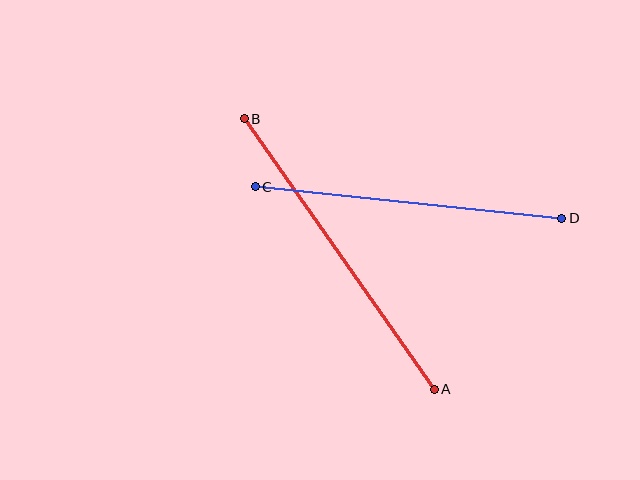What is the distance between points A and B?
The distance is approximately 330 pixels.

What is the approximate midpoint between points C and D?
The midpoint is at approximately (409, 202) pixels.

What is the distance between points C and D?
The distance is approximately 308 pixels.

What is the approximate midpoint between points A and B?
The midpoint is at approximately (339, 254) pixels.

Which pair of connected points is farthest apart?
Points A and B are farthest apart.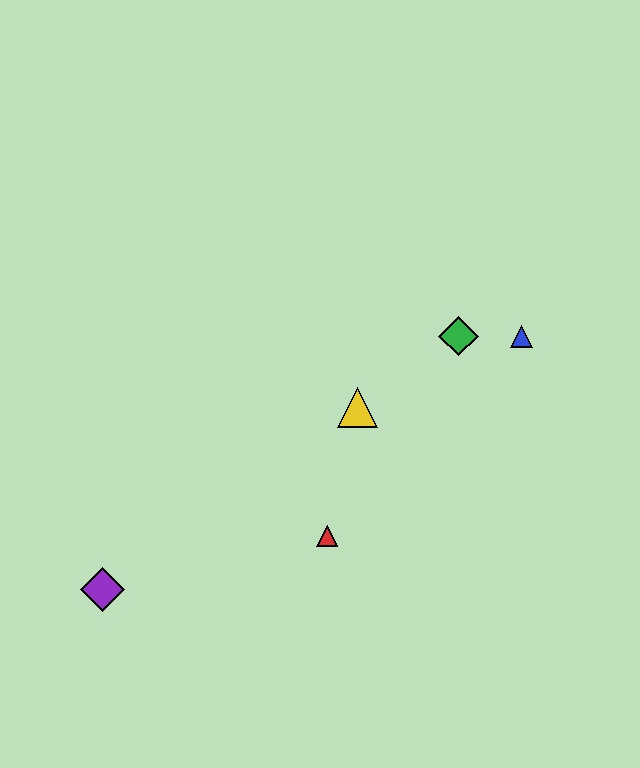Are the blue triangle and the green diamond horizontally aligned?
Yes, both are at y≈336.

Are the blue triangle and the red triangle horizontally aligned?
No, the blue triangle is at y≈336 and the red triangle is at y≈536.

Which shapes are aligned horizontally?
The blue triangle, the green diamond are aligned horizontally.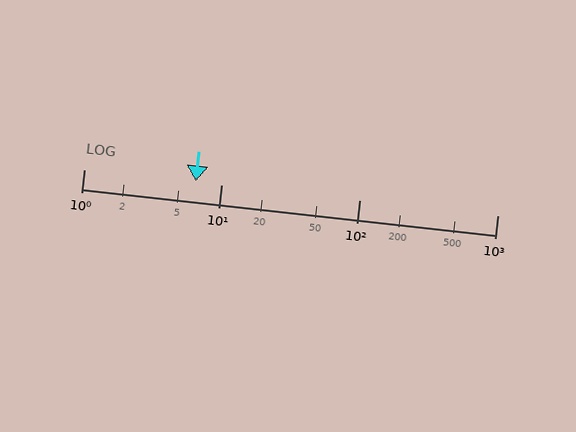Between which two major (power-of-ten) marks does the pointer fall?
The pointer is between 1 and 10.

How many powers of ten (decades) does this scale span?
The scale spans 3 decades, from 1 to 1000.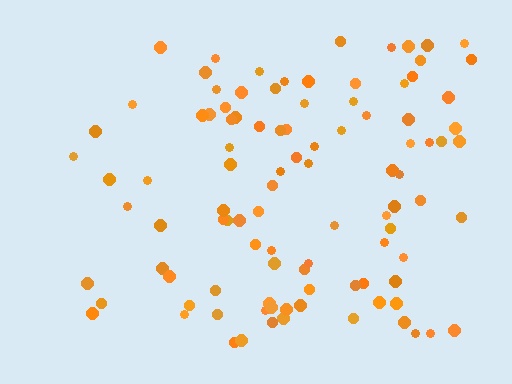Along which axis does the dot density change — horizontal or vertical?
Horizontal.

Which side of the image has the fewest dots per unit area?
The left.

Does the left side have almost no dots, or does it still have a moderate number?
Still a moderate number, just noticeably fewer than the right.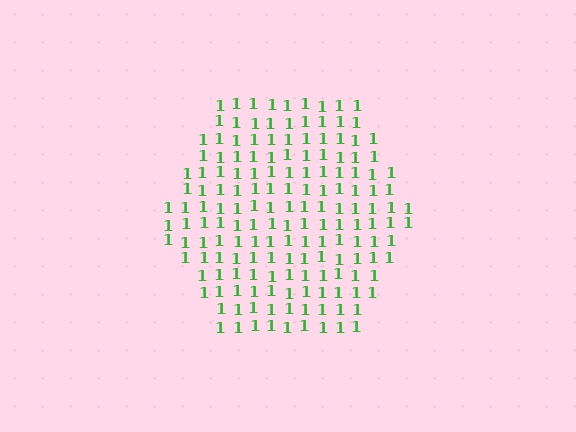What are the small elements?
The small elements are digit 1's.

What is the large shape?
The large shape is a hexagon.